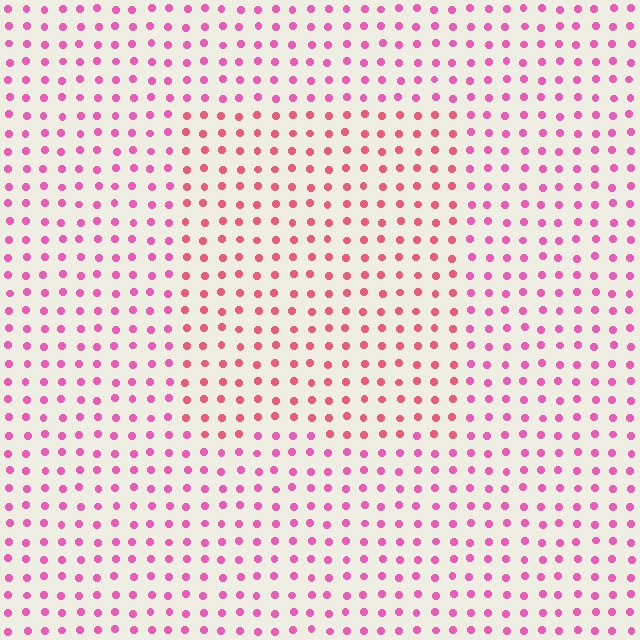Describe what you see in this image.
The image is filled with small pink elements in a uniform arrangement. A rectangle-shaped region is visible where the elements are tinted to a slightly different hue, forming a subtle color boundary.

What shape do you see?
I see a rectangle.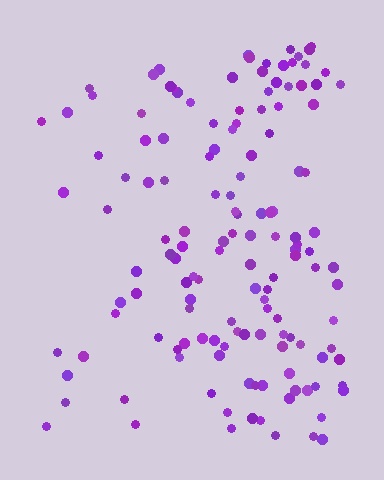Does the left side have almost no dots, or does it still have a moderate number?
Still a moderate number, just noticeably fewer than the right.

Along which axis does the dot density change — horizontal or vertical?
Horizontal.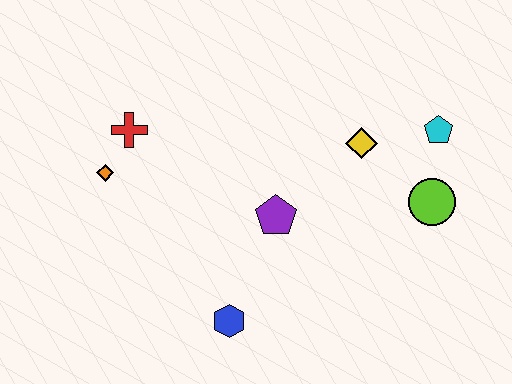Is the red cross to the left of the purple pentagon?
Yes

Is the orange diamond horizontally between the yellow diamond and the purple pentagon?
No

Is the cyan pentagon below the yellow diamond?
No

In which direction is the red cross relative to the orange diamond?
The red cross is above the orange diamond.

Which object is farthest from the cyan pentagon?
The orange diamond is farthest from the cyan pentagon.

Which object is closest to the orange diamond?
The red cross is closest to the orange diamond.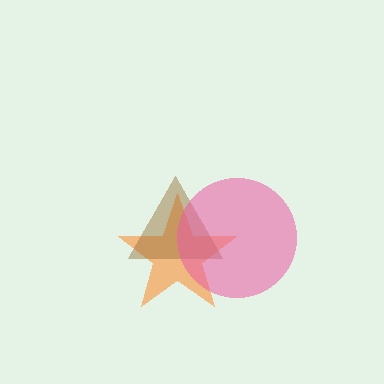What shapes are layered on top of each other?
The layered shapes are: an orange star, a brown triangle, a pink circle.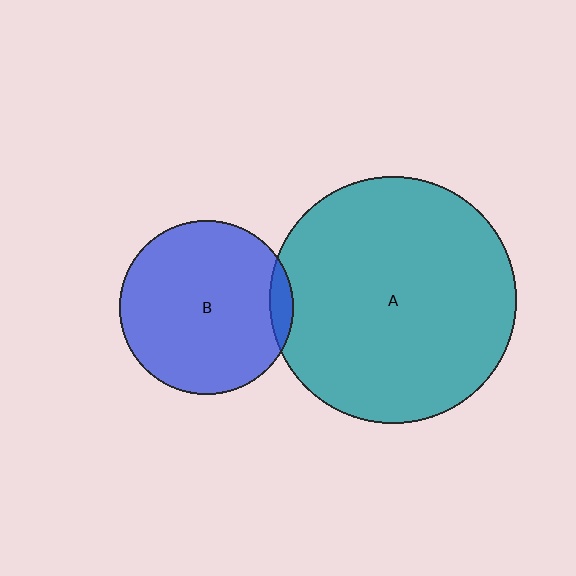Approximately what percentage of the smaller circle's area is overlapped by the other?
Approximately 5%.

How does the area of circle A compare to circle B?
Approximately 2.0 times.